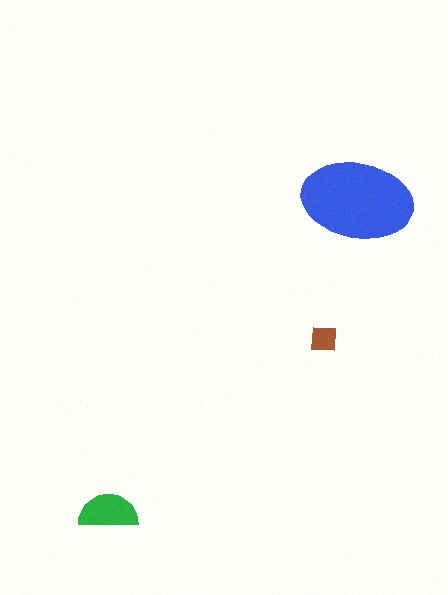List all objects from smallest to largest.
The brown square, the green semicircle, the blue ellipse.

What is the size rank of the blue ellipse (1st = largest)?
1st.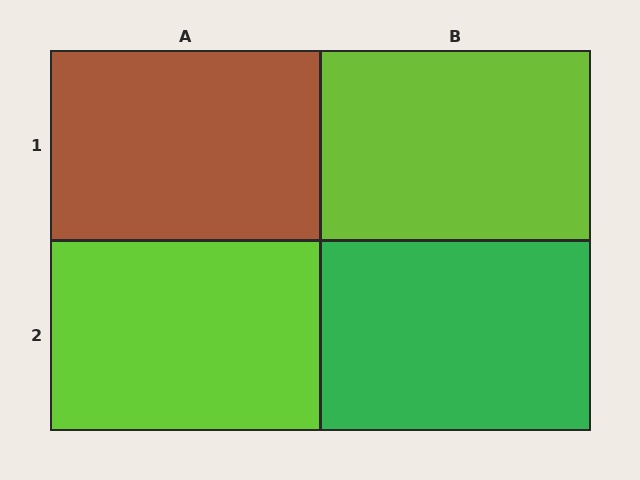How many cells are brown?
1 cell is brown.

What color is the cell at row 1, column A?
Brown.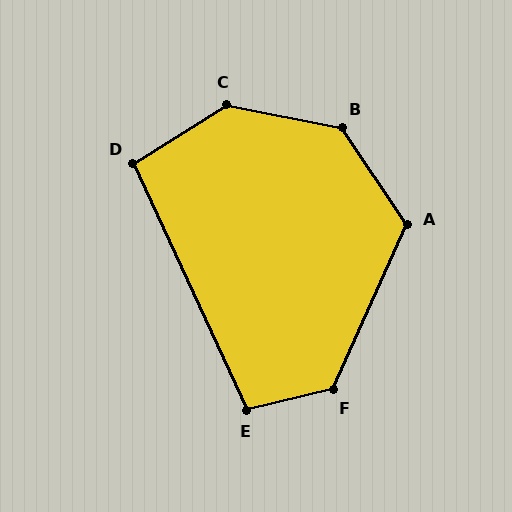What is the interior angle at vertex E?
Approximately 102 degrees (obtuse).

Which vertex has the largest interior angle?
C, at approximately 136 degrees.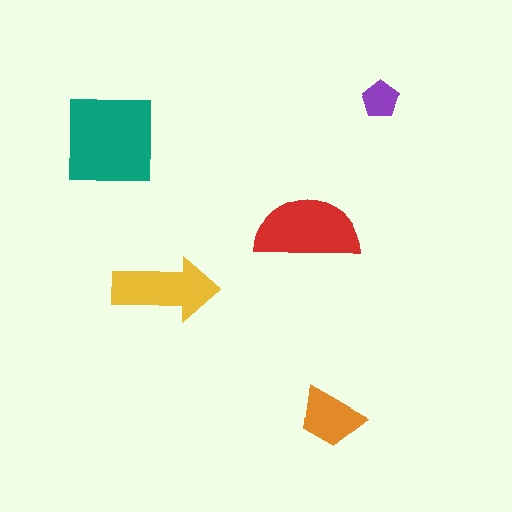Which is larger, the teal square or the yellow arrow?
The teal square.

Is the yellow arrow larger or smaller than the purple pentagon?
Larger.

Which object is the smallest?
The purple pentagon.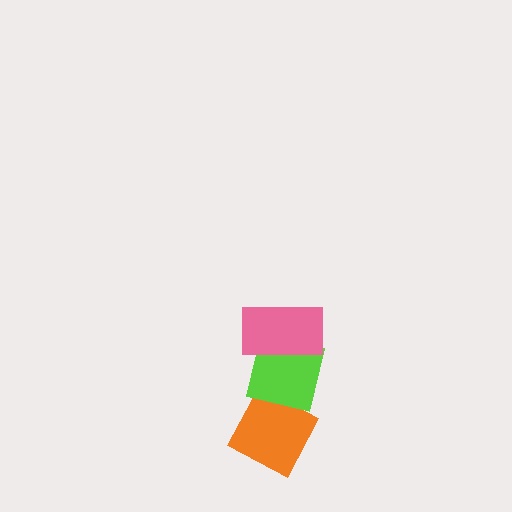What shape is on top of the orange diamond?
The lime square is on top of the orange diamond.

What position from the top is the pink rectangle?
The pink rectangle is 1st from the top.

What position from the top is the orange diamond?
The orange diamond is 3rd from the top.